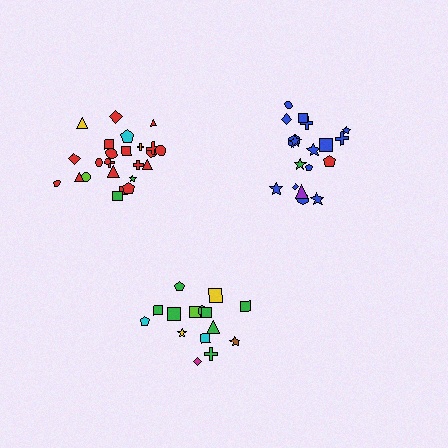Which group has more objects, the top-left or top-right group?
The top-left group.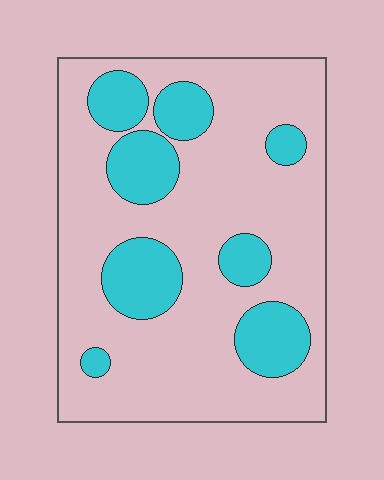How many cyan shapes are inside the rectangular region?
8.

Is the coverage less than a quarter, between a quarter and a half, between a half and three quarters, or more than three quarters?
Less than a quarter.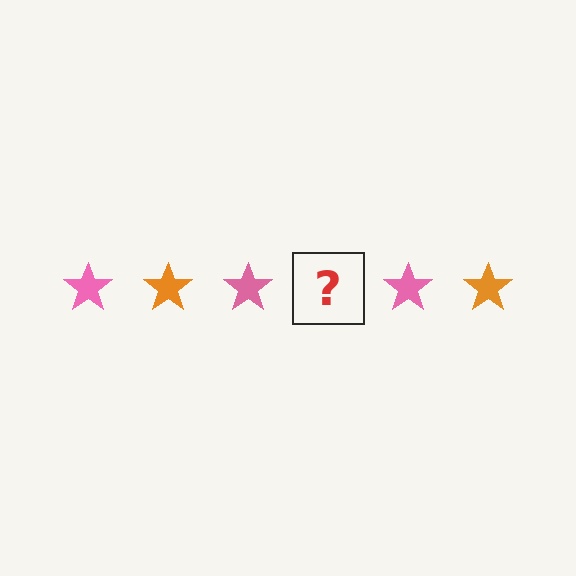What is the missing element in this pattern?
The missing element is an orange star.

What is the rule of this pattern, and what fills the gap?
The rule is that the pattern cycles through pink, orange stars. The gap should be filled with an orange star.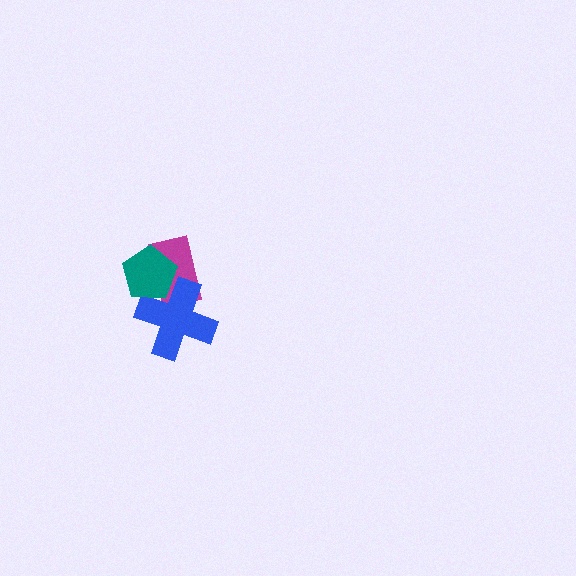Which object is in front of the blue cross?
The teal pentagon is in front of the blue cross.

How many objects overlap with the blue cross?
2 objects overlap with the blue cross.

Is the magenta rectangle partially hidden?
Yes, it is partially covered by another shape.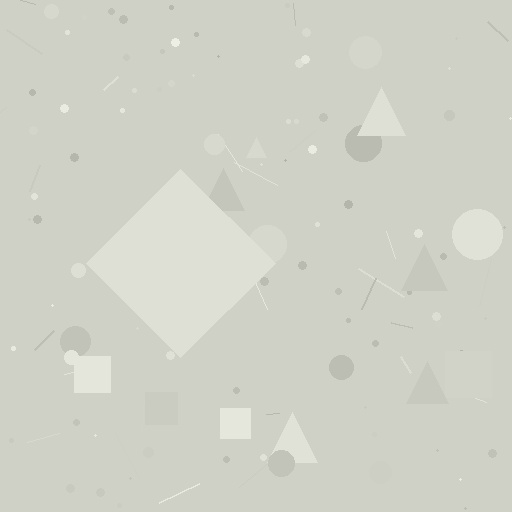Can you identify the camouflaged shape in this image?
The camouflaged shape is a diamond.